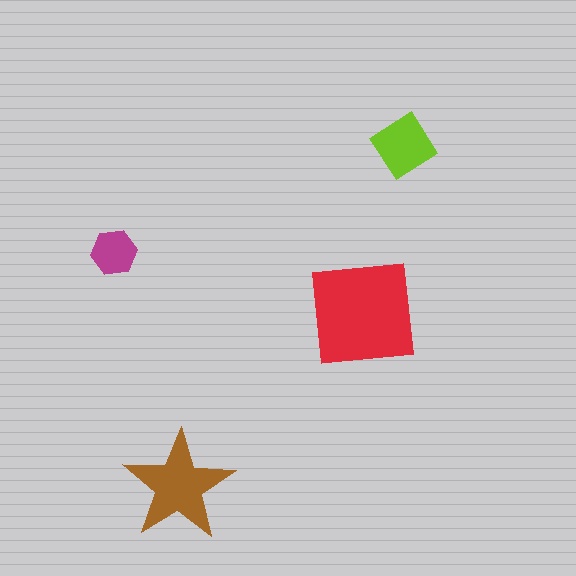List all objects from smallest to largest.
The magenta hexagon, the lime diamond, the brown star, the red square.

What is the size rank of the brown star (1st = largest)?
2nd.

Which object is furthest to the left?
The magenta hexagon is leftmost.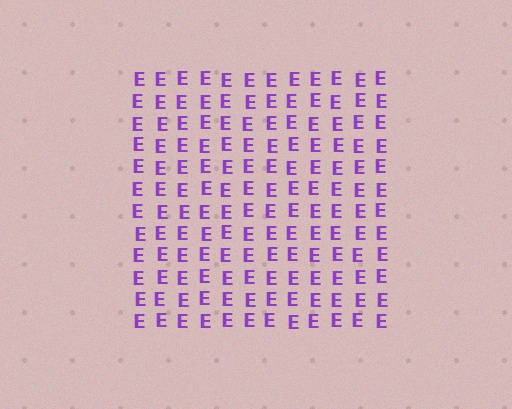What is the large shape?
The large shape is a square.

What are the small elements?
The small elements are letter E's.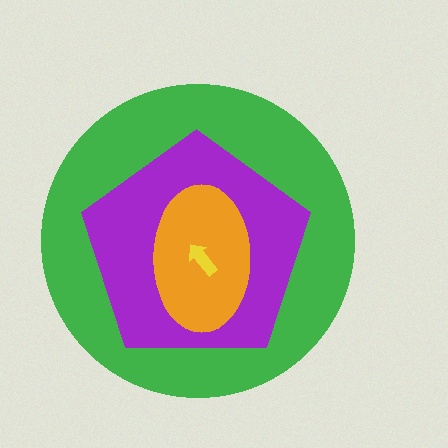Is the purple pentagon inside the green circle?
Yes.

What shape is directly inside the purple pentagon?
The orange ellipse.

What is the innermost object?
The yellow arrow.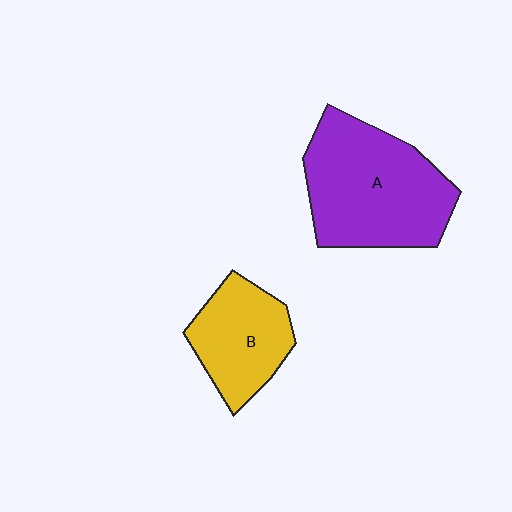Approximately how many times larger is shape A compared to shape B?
Approximately 1.7 times.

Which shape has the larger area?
Shape A (purple).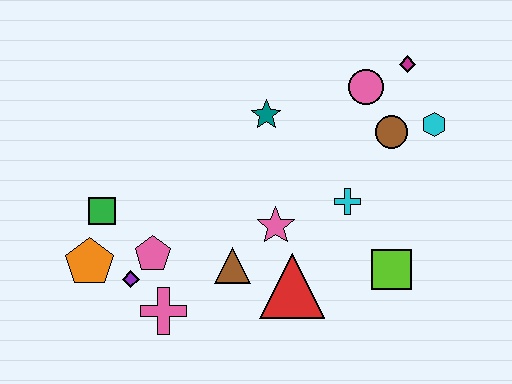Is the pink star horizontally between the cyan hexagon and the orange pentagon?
Yes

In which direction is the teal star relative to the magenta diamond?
The teal star is to the left of the magenta diamond.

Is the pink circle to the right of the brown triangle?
Yes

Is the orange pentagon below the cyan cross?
Yes